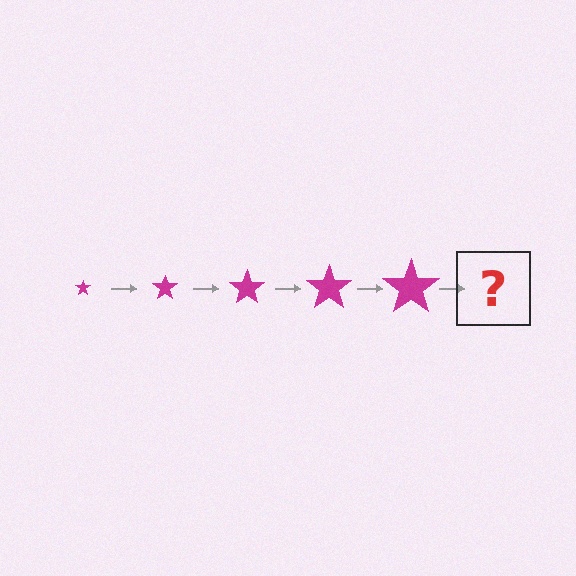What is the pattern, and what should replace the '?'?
The pattern is that the star gets progressively larger each step. The '?' should be a magenta star, larger than the previous one.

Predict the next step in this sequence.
The next step is a magenta star, larger than the previous one.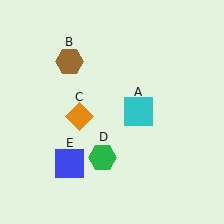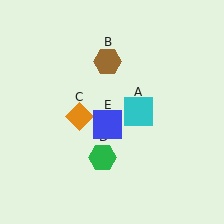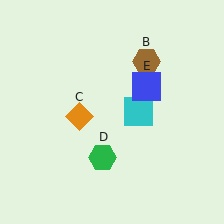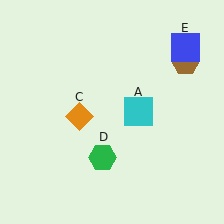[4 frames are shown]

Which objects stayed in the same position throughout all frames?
Cyan square (object A) and orange diamond (object C) and green hexagon (object D) remained stationary.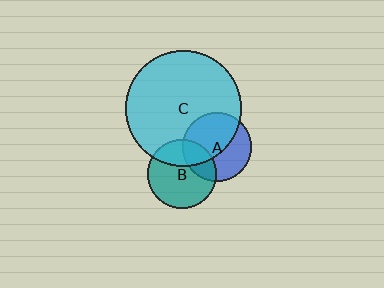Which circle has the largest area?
Circle C (cyan).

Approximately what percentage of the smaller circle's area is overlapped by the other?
Approximately 55%.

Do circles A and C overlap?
Yes.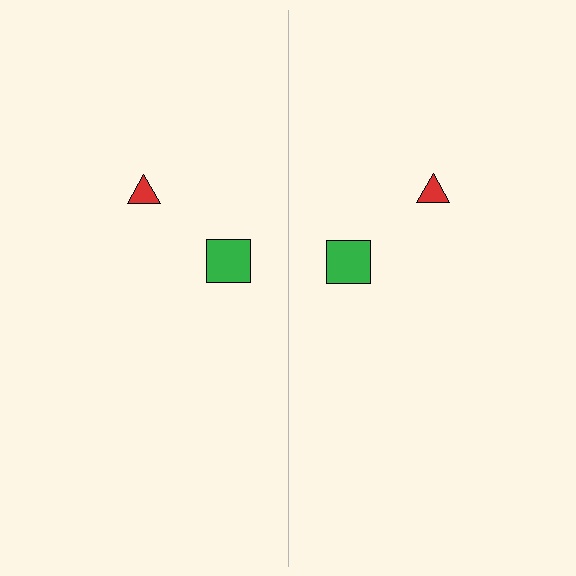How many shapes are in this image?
There are 4 shapes in this image.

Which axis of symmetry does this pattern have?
The pattern has a vertical axis of symmetry running through the center of the image.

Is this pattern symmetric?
Yes, this pattern has bilateral (reflection) symmetry.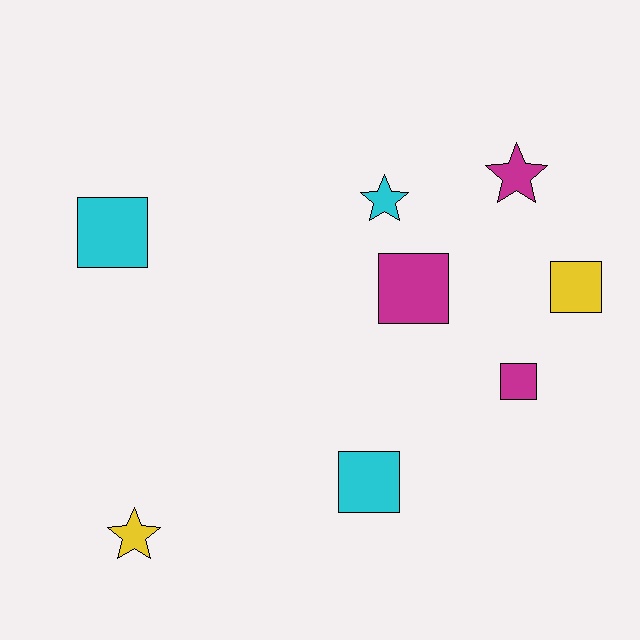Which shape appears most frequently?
Square, with 5 objects.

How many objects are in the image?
There are 8 objects.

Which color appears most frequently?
Cyan, with 3 objects.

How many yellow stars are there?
There is 1 yellow star.